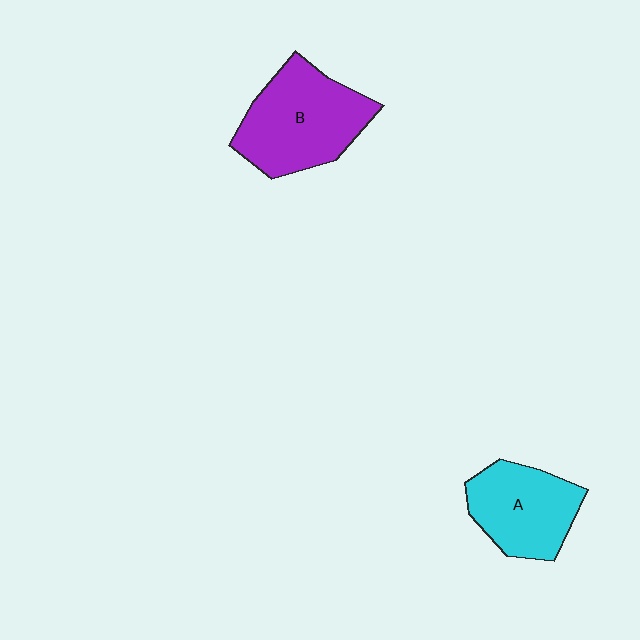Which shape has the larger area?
Shape B (purple).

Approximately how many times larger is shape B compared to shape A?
Approximately 1.3 times.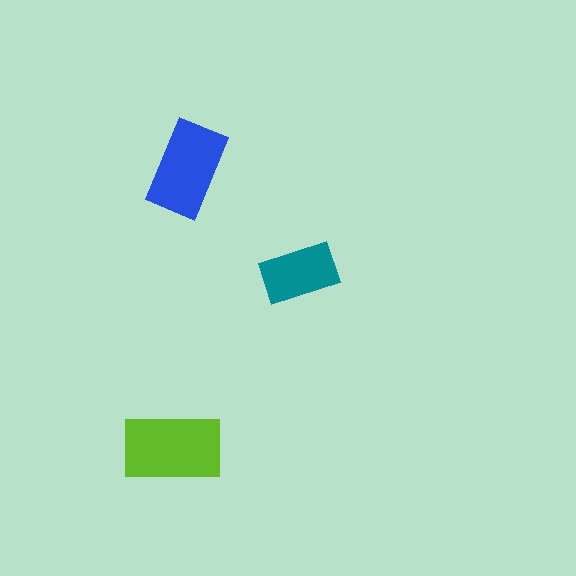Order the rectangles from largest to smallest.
the lime one, the blue one, the teal one.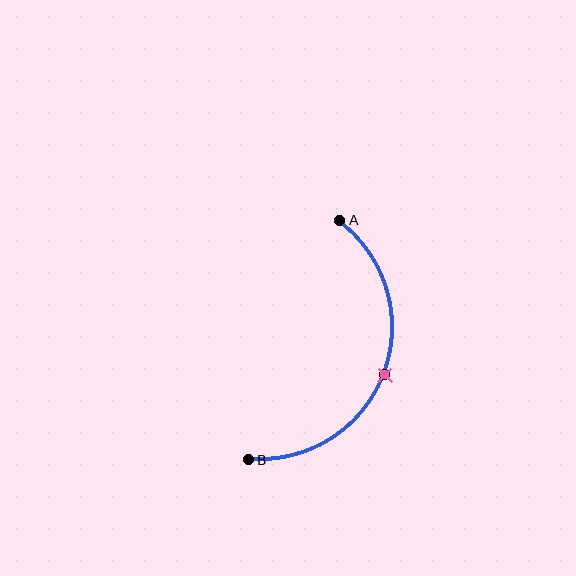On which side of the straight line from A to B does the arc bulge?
The arc bulges to the right of the straight line connecting A and B.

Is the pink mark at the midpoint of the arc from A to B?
Yes. The pink mark lies on the arc at equal arc-length from both A and B — it is the arc midpoint.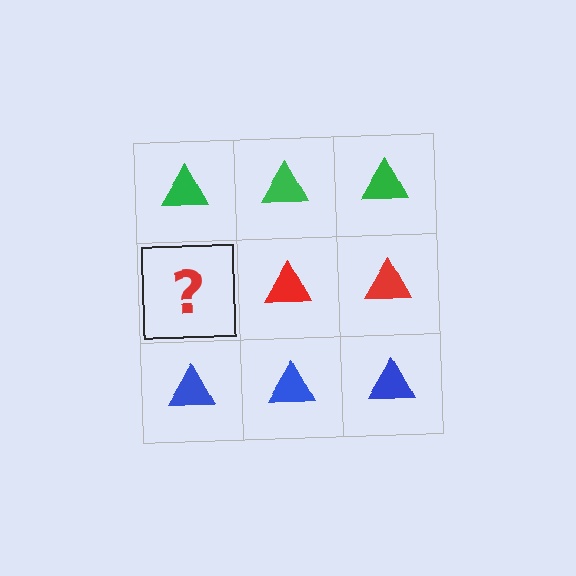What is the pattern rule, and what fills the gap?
The rule is that each row has a consistent color. The gap should be filled with a red triangle.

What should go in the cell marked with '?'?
The missing cell should contain a red triangle.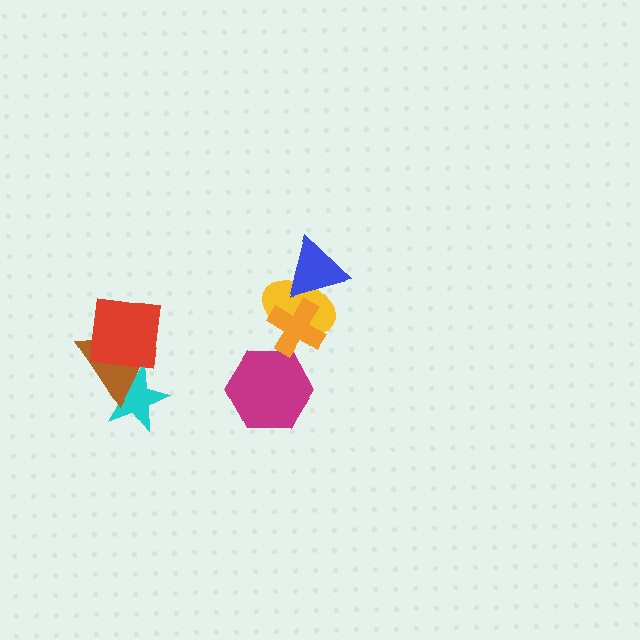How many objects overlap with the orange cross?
1 object overlaps with the orange cross.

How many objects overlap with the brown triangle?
2 objects overlap with the brown triangle.